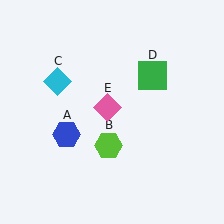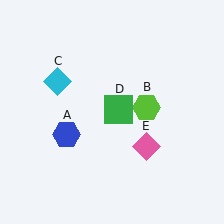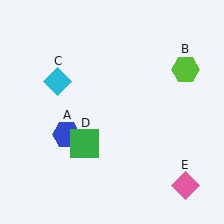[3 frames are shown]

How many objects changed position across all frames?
3 objects changed position: lime hexagon (object B), green square (object D), pink diamond (object E).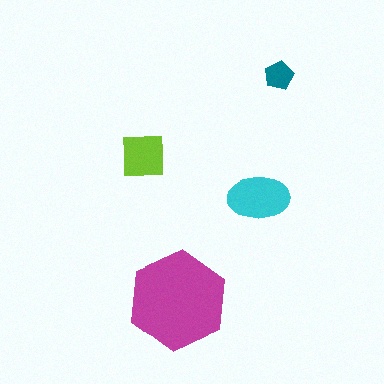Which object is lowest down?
The magenta hexagon is bottommost.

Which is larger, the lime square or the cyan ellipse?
The cyan ellipse.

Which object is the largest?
The magenta hexagon.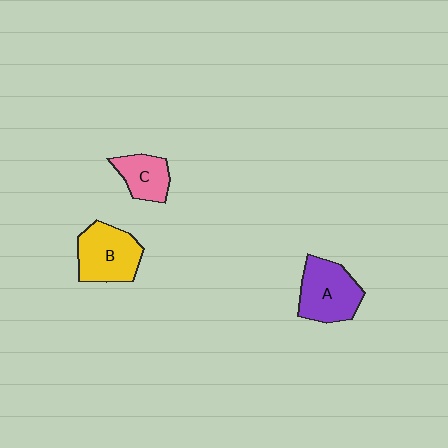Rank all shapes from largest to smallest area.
From largest to smallest: A (purple), B (yellow), C (pink).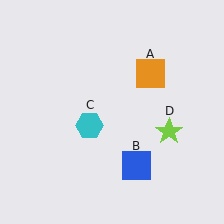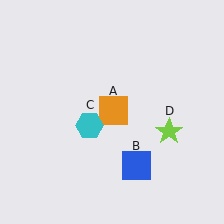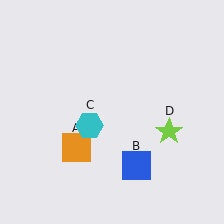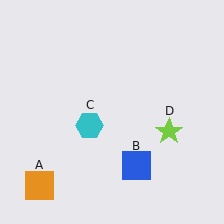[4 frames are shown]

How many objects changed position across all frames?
1 object changed position: orange square (object A).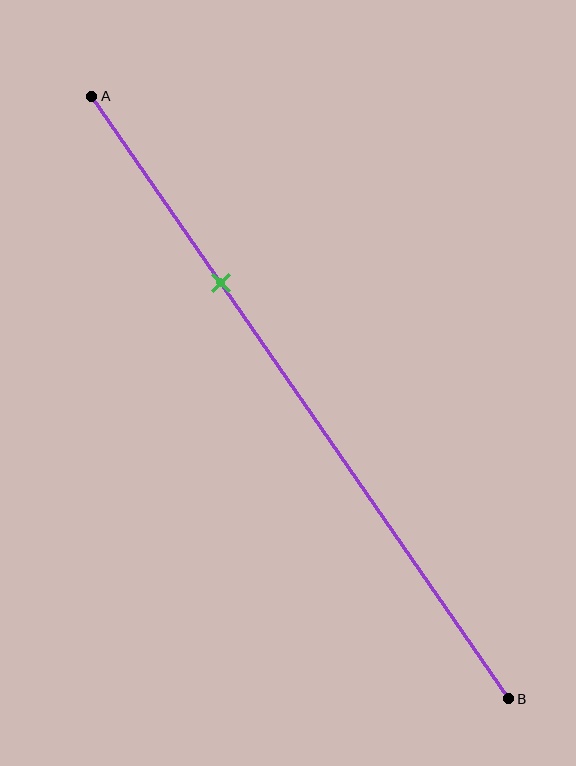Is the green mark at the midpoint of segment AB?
No, the mark is at about 30% from A, not at the 50% midpoint.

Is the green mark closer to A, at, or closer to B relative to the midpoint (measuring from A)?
The green mark is closer to point A than the midpoint of segment AB.